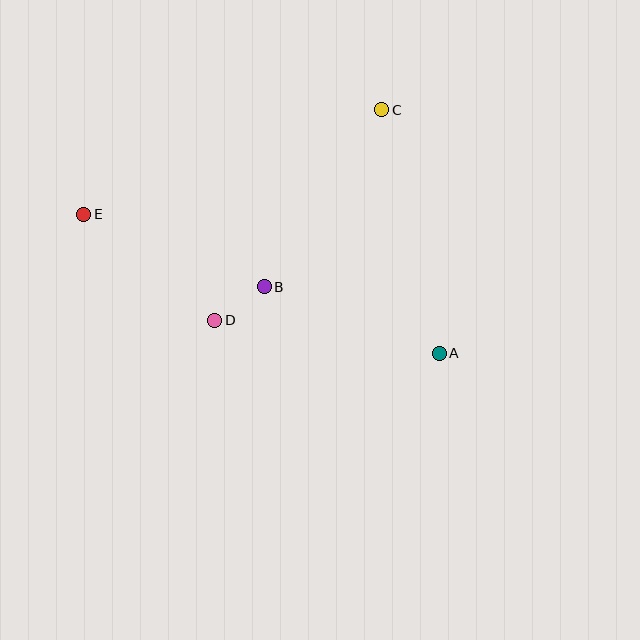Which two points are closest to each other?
Points B and D are closest to each other.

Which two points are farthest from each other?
Points A and E are farthest from each other.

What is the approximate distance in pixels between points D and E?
The distance between D and E is approximately 168 pixels.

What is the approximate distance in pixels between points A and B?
The distance between A and B is approximately 187 pixels.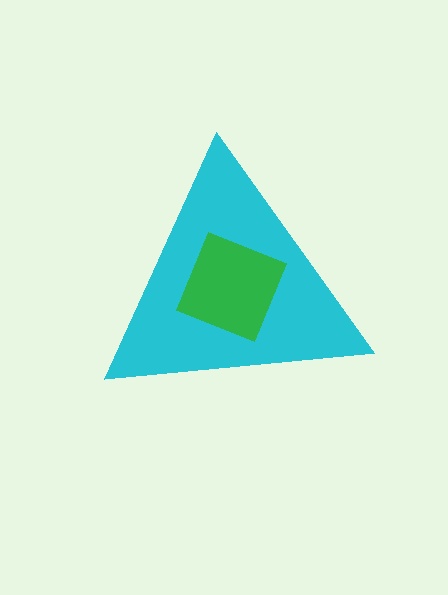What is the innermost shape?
The green square.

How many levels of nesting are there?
2.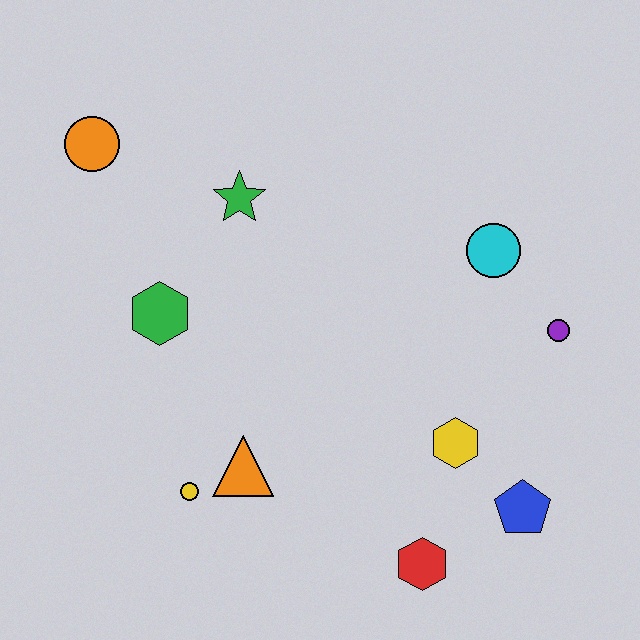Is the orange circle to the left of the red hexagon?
Yes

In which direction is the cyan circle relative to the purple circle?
The cyan circle is above the purple circle.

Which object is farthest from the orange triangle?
The orange circle is farthest from the orange triangle.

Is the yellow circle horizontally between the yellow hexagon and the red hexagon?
No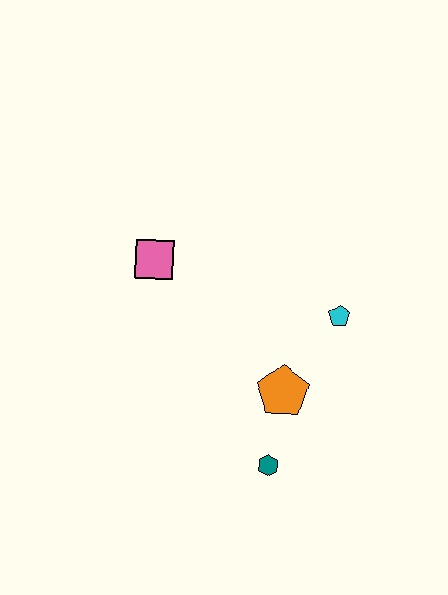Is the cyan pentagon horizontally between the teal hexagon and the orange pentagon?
No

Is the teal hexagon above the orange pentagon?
No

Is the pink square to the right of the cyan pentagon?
No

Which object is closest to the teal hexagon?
The orange pentagon is closest to the teal hexagon.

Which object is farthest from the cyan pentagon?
The pink square is farthest from the cyan pentagon.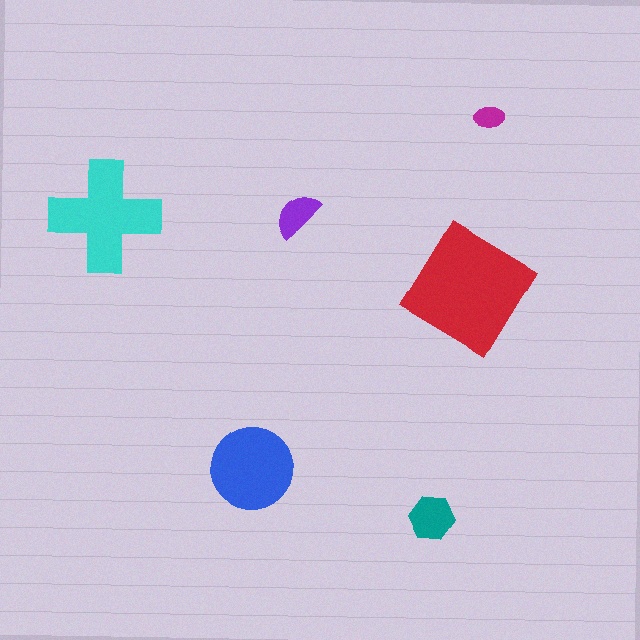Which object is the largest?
The red diamond.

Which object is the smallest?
The magenta ellipse.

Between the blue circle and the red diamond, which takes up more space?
The red diamond.